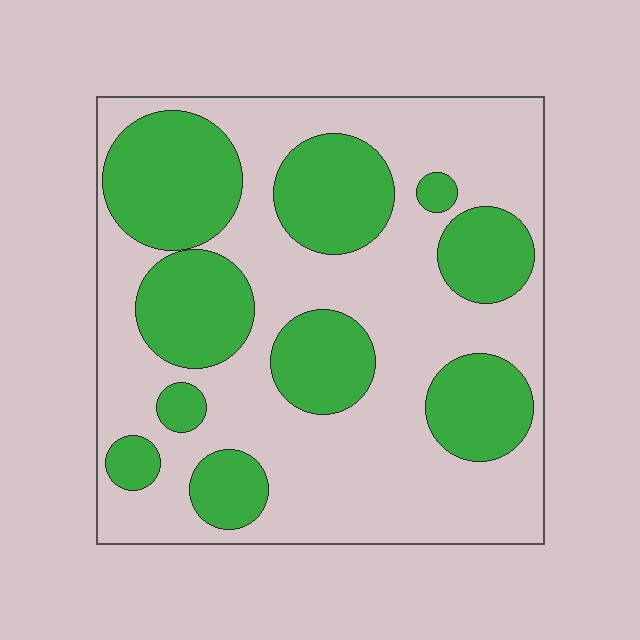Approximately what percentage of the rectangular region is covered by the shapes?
Approximately 35%.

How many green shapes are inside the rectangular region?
10.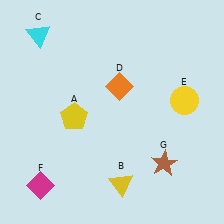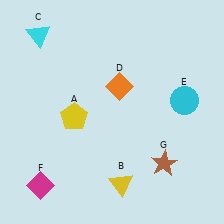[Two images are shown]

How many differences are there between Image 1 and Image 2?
There is 1 difference between the two images.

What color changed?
The circle (E) changed from yellow in Image 1 to cyan in Image 2.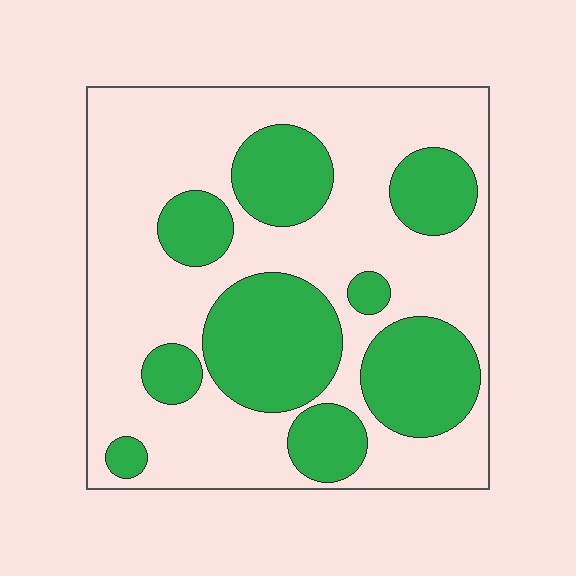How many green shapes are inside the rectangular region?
9.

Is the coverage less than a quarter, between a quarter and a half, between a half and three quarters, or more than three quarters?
Between a quarter and a half.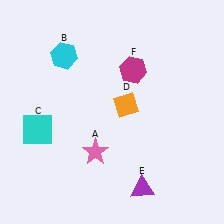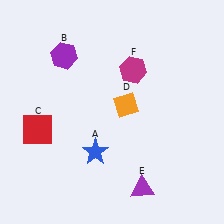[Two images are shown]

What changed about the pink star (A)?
In Image 1, A is pink. In Image 2, it changed to blue.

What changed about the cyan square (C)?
In Image 1, C is cyan. In Image 2, it changed to red.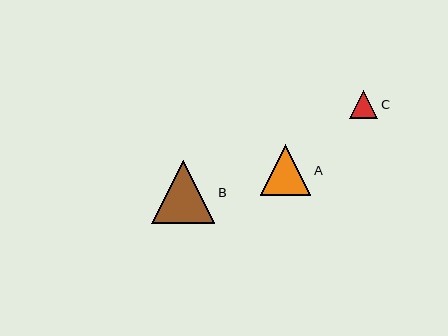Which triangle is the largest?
Triangle B is the largest with a size of approximately 63 pixels.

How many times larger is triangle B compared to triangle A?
Triangle B is approximately 1.2 times the size of triangle A.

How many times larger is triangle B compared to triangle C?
Triangle B is approximately 2.3 times the size of triangle C.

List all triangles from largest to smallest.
From largest to smallest: B, A, C.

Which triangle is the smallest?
Triangle C is the smallest with a size of approximately 28 pixels.